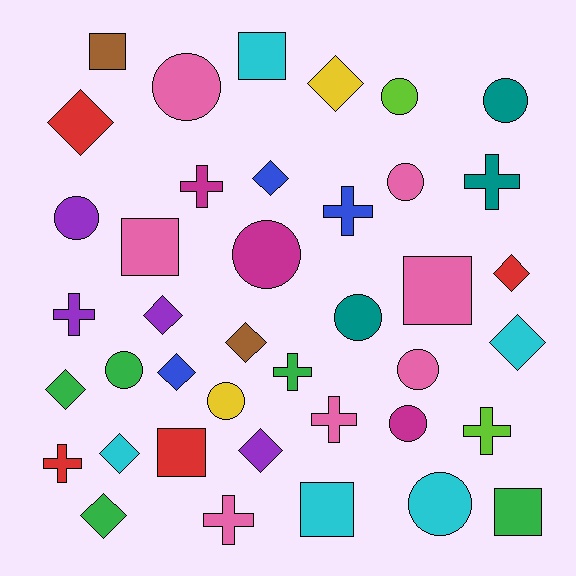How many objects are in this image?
There are 40 objects.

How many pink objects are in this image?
There are 7 pink objects.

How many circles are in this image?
There are 12 circles.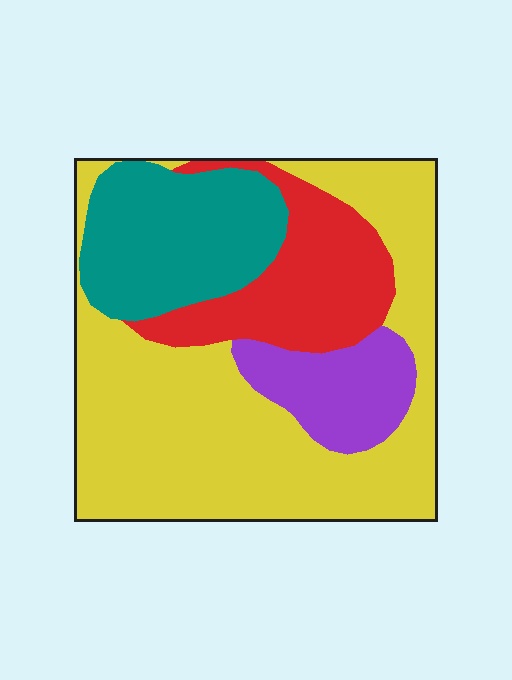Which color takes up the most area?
Yellow, at roughly 50%.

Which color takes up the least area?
Purple, at roughly 10%.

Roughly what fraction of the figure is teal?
Teal covers 20% of the figure.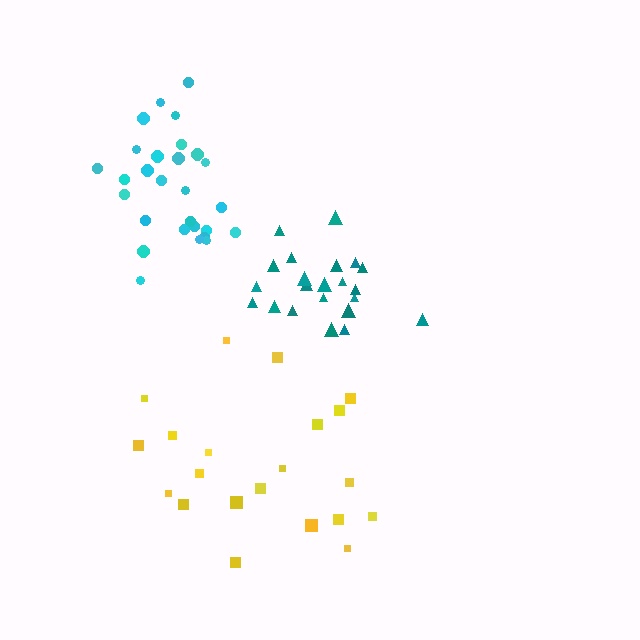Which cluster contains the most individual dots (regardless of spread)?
Cyan (28).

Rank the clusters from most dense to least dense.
teal, cyan, yellow.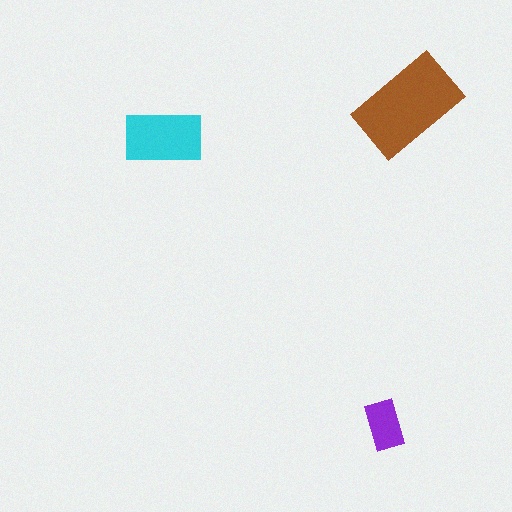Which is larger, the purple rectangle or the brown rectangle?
The brown one.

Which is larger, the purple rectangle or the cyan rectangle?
The cyan one.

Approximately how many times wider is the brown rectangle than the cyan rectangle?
About 1.5 times wider.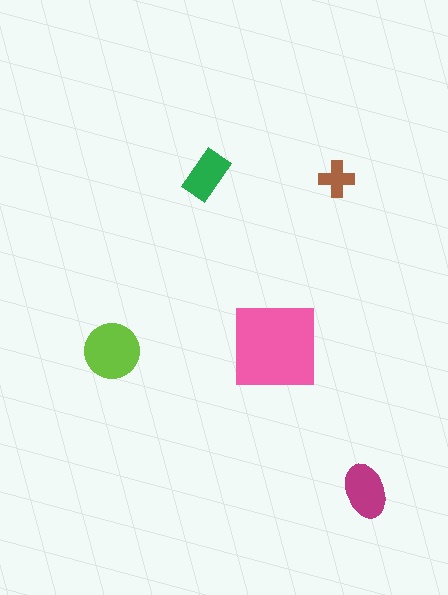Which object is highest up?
The green rectangle is topmost.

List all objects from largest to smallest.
The pink square, the lime circle, the magenta ellipse, the green rectangle, the brown cross.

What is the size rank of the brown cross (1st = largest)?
5th.